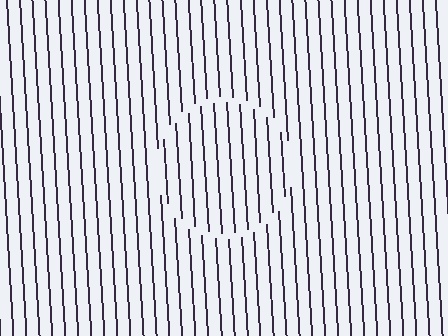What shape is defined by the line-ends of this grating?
An illusory circle. The interior of the shape contains the same grating, shifted by half a period — the contour is defined by the phase discontinuity where line-ends from the inner and outer gratings abut.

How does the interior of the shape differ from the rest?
The interior of the shape contains the same grating, shifted by half a period — the contour is defined by the phase discontinuity where line-ends from the inner and outer gratings abut.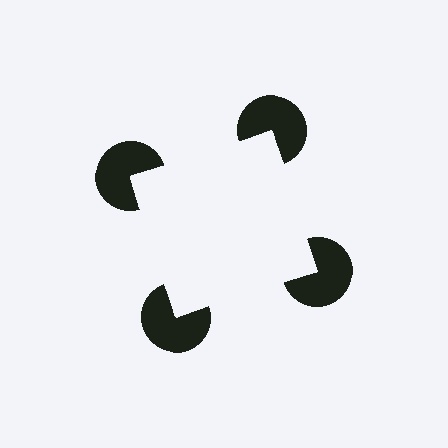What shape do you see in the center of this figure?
An illusory square — its edges are inferred from the aligned wedge cuts in the pac-man discs, not physically drawn.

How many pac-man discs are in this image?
There are 4 — one at each vertex of the illusory square.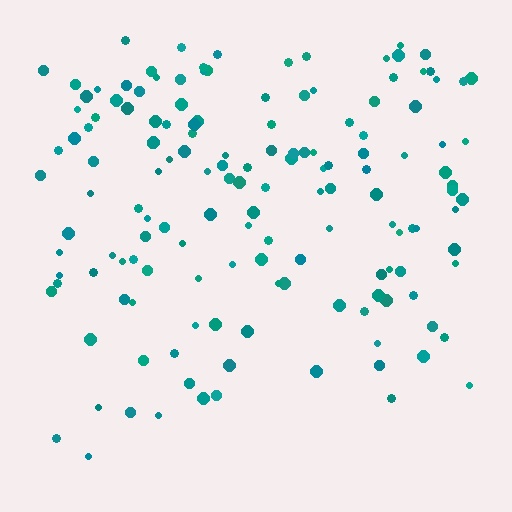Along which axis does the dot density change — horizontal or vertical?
Vertical.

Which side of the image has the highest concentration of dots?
The top.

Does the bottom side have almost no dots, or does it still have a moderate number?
Still a moderate number, just noticeably fewer than the top.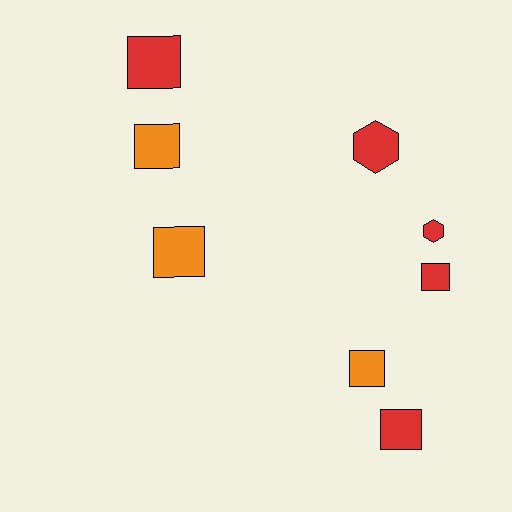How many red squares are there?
There are 3 red squares.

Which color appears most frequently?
Red, with 5 objects.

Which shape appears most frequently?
Square, with 6 objects.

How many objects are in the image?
There are 8 objects.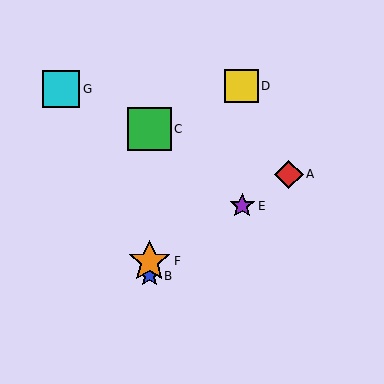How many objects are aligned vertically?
3 objects (B, C, F) are aligned vertically.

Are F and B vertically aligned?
Yes, both are at x≈149.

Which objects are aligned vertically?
Objects B, C, F are aligned vertically.